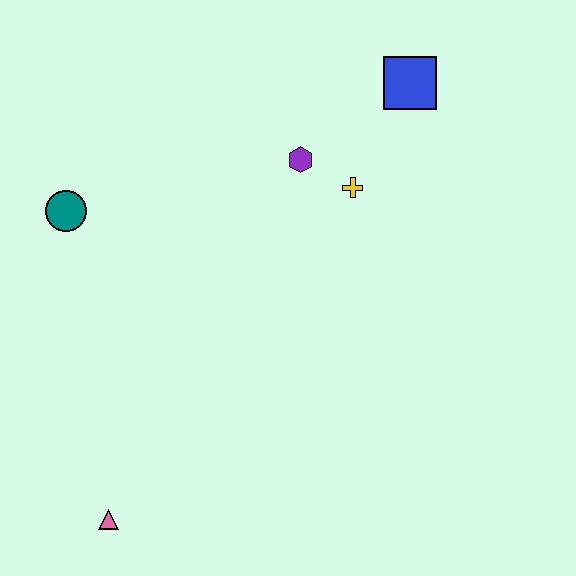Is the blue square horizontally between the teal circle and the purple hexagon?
No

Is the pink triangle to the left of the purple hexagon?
Yes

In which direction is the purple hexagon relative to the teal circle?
The purple hexagon is to the right of the teal circle.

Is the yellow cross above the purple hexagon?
No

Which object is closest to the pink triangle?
The teal circle is closest to the pink triangle.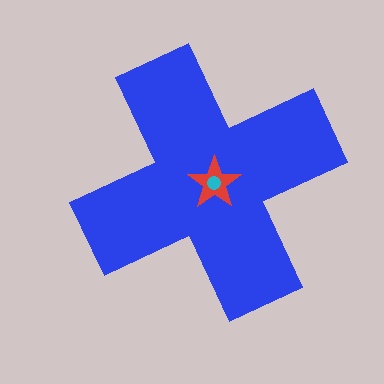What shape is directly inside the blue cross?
The red star.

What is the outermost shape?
The blue cross.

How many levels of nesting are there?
3.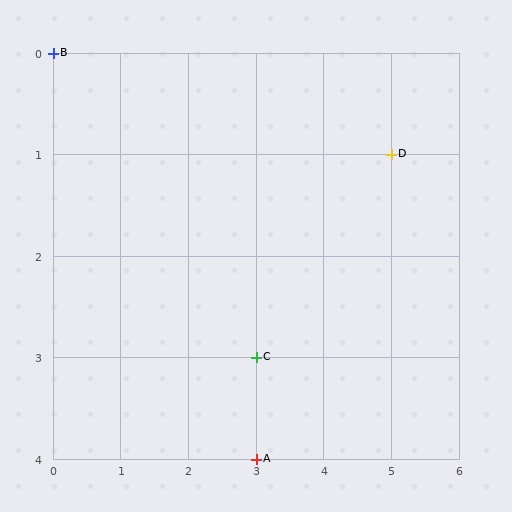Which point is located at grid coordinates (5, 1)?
Point D is at (5, 1).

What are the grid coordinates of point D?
Point D is at grid coordinates (5, 1).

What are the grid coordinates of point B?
Point B is at grid coordinates (0, 0).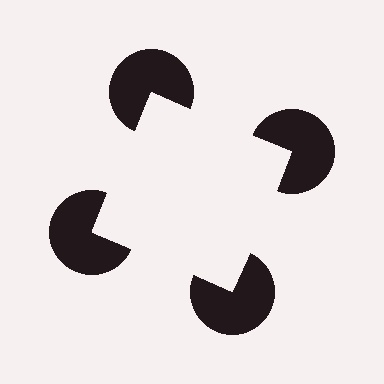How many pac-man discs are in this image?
There are 4 — one at each vertex of the illusory square.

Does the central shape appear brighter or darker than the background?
It typically appears slightly brighter than the background, even though no actual brightness change is drawn.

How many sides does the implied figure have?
4 sides.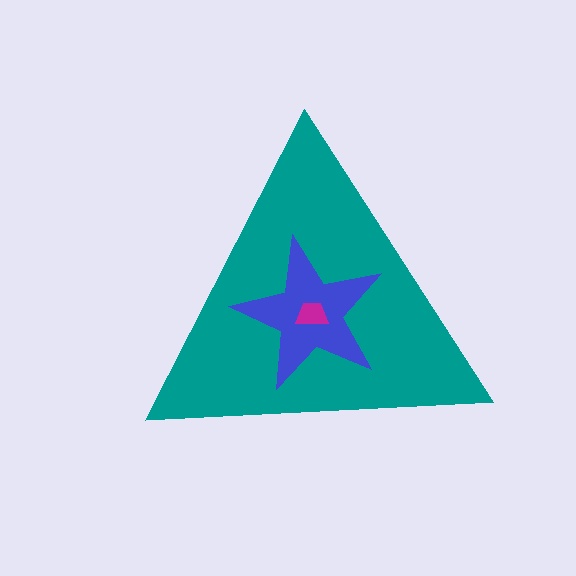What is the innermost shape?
The magenta trapezoid.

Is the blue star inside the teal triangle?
Yes.